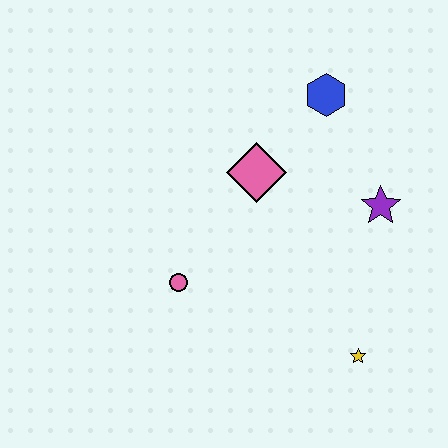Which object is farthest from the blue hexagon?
The yellow star is farthest from the blue hexagon.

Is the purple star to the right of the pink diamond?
Yes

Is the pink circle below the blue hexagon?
Yes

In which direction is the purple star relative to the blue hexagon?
The purple star is below the blue hexagon.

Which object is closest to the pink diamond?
The blue hexagon is closest to the pink diamond.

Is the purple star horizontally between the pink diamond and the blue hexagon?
No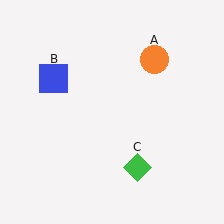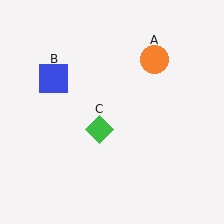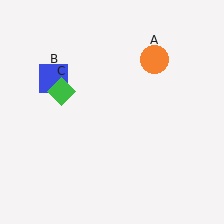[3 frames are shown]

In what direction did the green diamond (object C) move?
The green diamond (object C) moved up and to the left.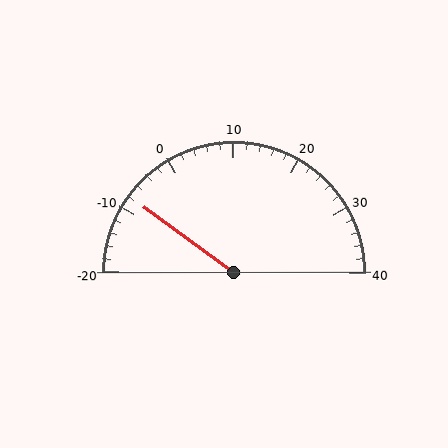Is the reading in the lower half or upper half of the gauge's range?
The reading is in the lower half of the range (-20 to 40).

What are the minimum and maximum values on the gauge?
The gauge ranges from -20 to 40.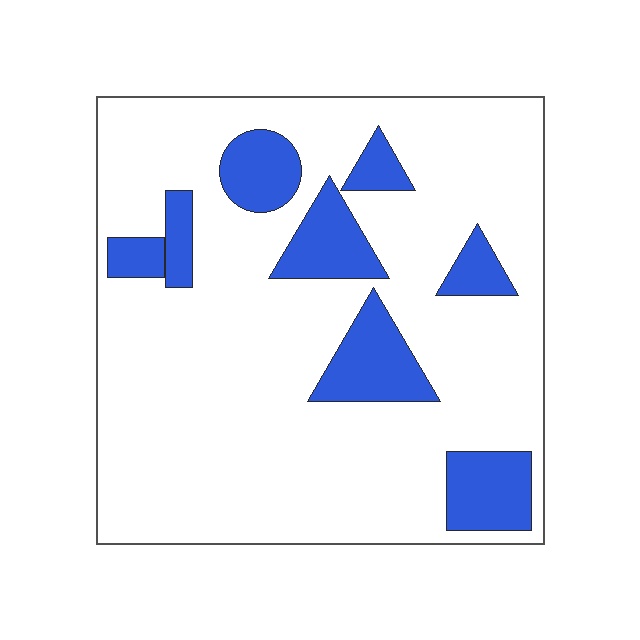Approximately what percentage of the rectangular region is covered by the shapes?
Approximately 20%.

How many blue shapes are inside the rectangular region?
8.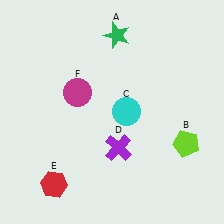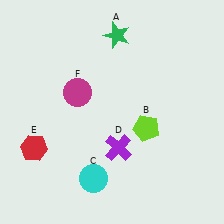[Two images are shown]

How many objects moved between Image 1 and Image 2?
3 objects moved between the two images.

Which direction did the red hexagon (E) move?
The red hexagon (E) moved up.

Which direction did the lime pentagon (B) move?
The lime pentagon (B) moved left.